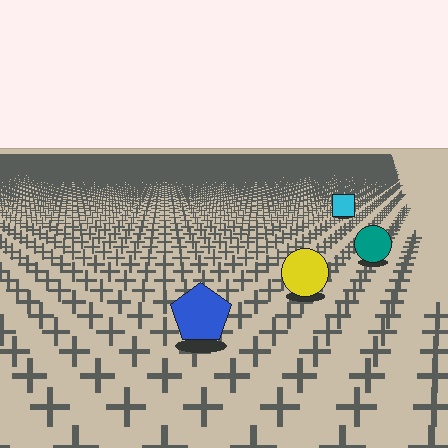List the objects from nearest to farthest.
From nearest to farthest: the blue pentagon, the yellow circle, the teal circle, the cyan square.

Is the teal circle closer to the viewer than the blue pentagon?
No. The blue pentagon is closer — you can tell from the texture gradient: the ground texture is coarser near it.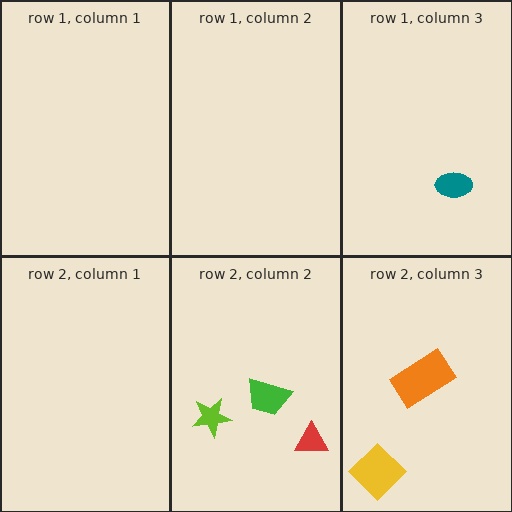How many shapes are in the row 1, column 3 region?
1.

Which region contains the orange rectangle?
The row 2, column 3 region.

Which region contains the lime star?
The row 2, column 2 region.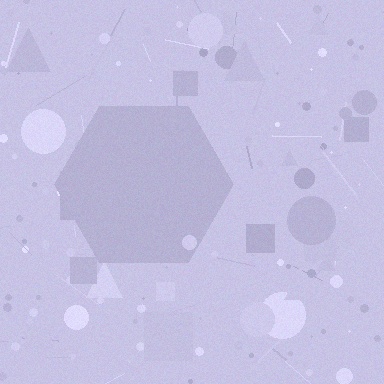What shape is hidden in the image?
A hexagon is hidden in the image.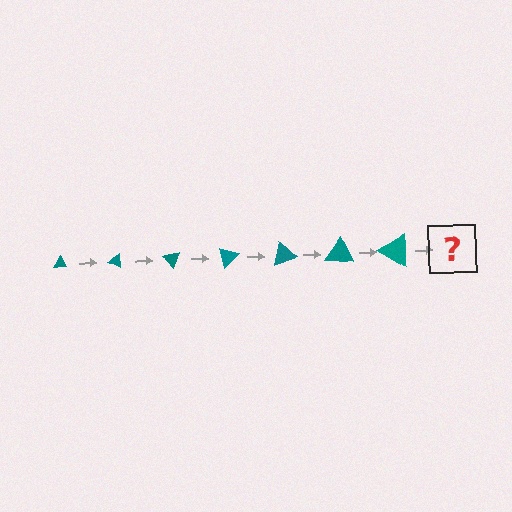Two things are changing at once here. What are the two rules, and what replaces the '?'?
The two rules are that the triangle grows larger each step and it rotates 25 degrees each step. The '?' should be a triangle, larger than the previous one and rotated 175 degrees from the start.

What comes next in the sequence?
The next element should be a triangle, larger than the previous one and rotated 175 degrees from the start.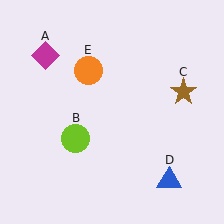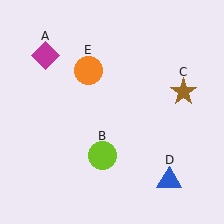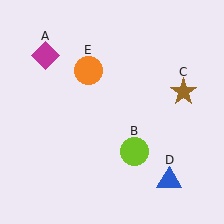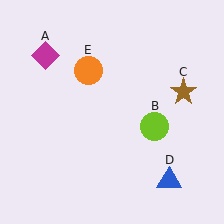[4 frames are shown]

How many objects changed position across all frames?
1 object changed position: lime circle (object B).